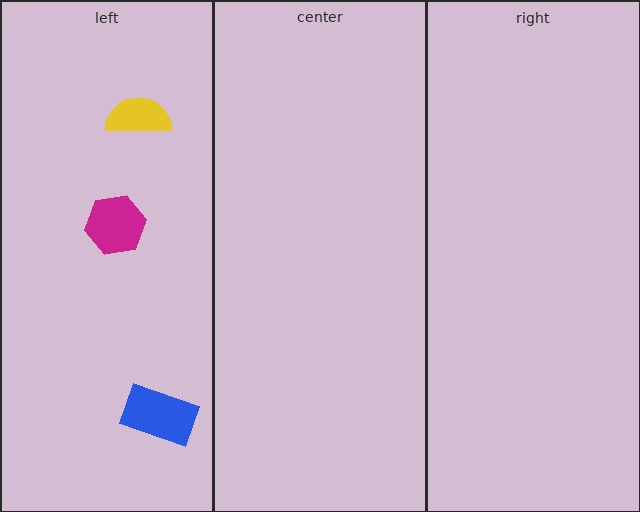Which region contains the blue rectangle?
The left region.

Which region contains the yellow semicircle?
The left region.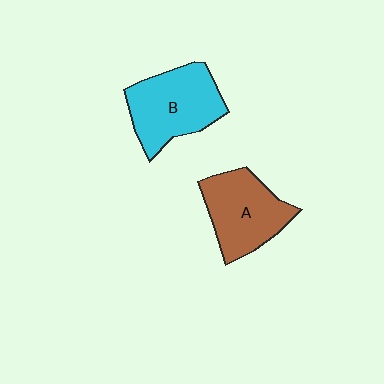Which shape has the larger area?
Shape B (cyan).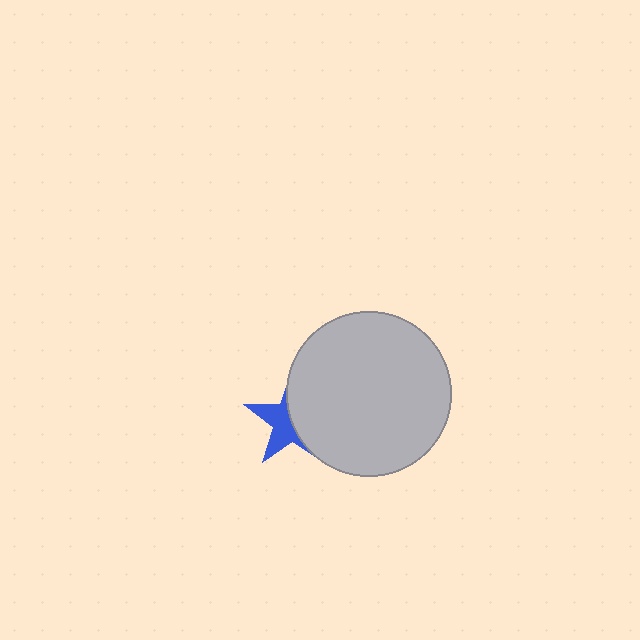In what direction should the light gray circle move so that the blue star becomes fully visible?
The light gray circle should move right. That is the shortest direction to clear the overlap and leave the blue star fully visible.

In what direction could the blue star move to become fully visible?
The blue star could move left. That would shift it out from behind the light gray circle entirely.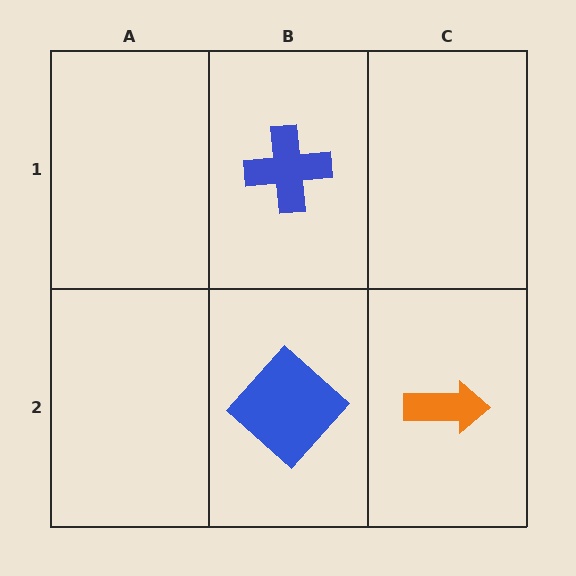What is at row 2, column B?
A blue diamond.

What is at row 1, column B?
A blue cross.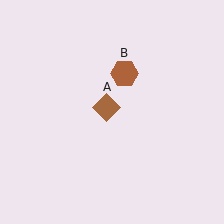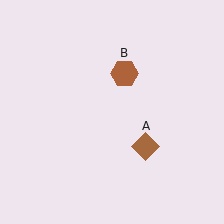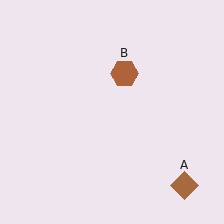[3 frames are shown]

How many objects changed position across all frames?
1 object changed position: brown diamond (object A).